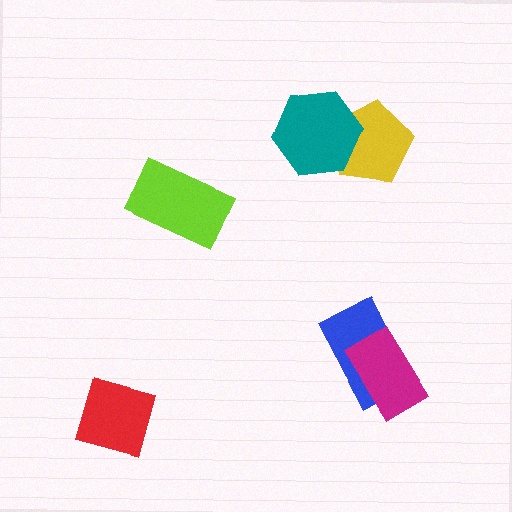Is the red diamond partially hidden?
No, no other shape covers it.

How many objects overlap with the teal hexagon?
1 object overlaps with the teal hexagon.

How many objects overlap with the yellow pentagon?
1 object overlaps with the yellow pentagon.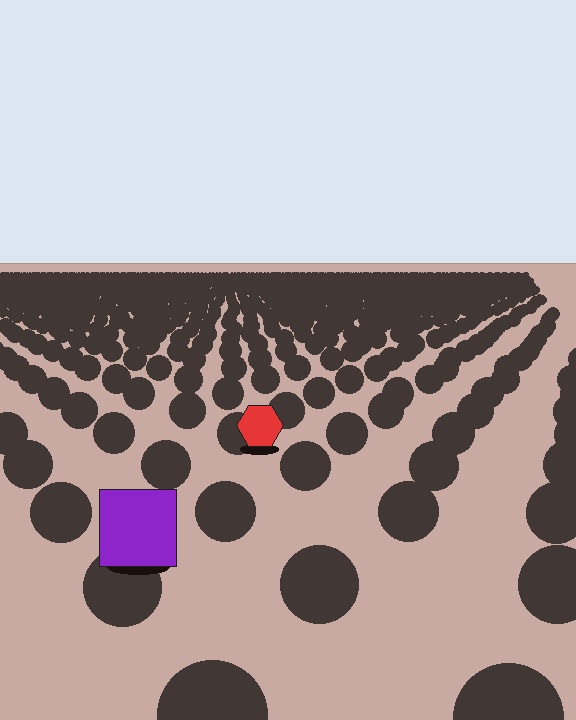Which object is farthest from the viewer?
The red hexagon is farthest from the viewer. It appears smaller and the ground texture around it is denser.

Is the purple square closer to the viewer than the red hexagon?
Yes. The purple square is closer — you can tell from the texture gradient: the ground texture is coarser near it.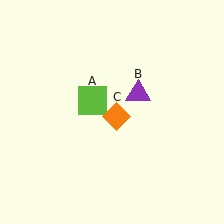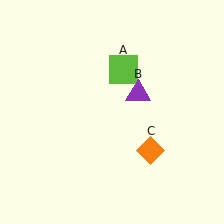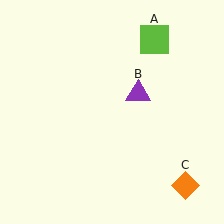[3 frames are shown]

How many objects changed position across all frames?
2 objects changed position: lime square (object A), orange diamond (object C).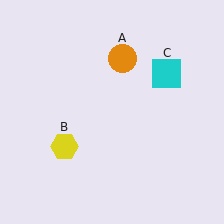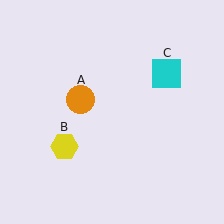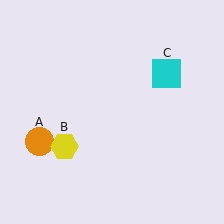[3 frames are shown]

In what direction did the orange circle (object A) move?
The orange circle (object A) moved down and to the left.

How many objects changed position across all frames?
1 object changed position: orange circle (object A).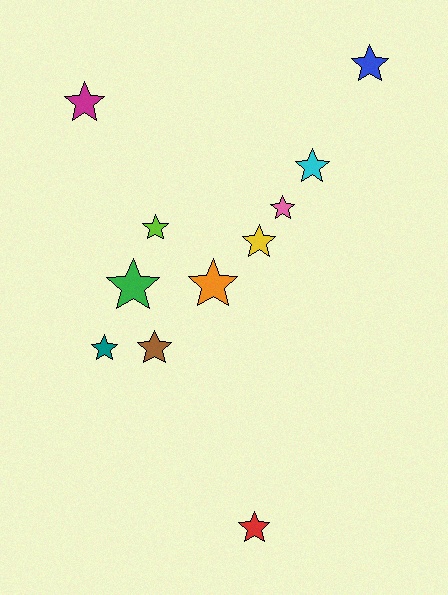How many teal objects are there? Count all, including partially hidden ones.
There is 1 teal object.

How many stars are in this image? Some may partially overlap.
There are 11 stars.